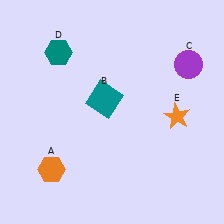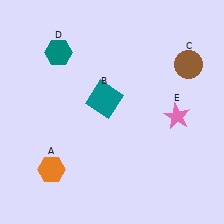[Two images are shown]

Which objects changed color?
C changed from purple to brown. E changed from orange to pink.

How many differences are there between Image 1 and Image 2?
There are 2 differences between the two images.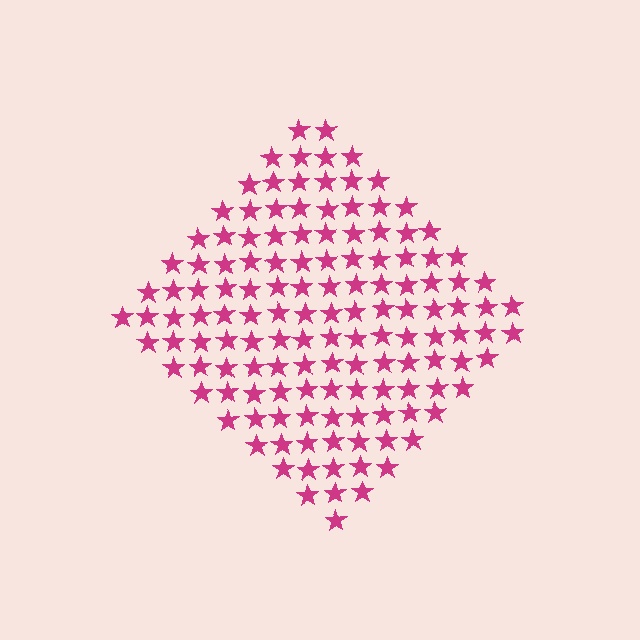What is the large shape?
The large shape is a diamond.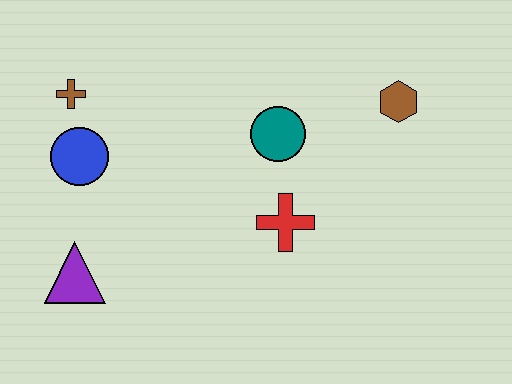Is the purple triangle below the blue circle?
Yes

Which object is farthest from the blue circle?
The brown hexagon is farthest from the blue circle.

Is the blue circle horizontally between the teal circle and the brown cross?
Yes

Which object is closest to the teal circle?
The red cross is closest to the teal circle.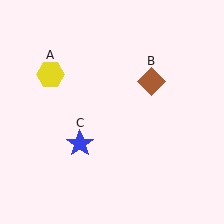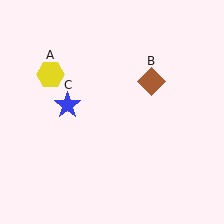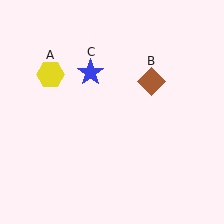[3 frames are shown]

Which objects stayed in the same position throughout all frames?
Yellow hexagon (object A) and brown diamond (object B) remained stationary.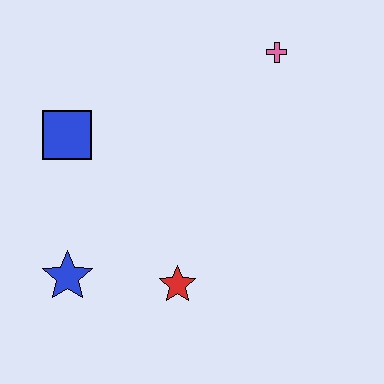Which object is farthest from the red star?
The pink cross is farthest from the red star.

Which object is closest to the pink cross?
The blue square is closest to the pink cross.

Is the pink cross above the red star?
Yes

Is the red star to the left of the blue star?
No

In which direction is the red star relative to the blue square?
The red star is below the blue square.